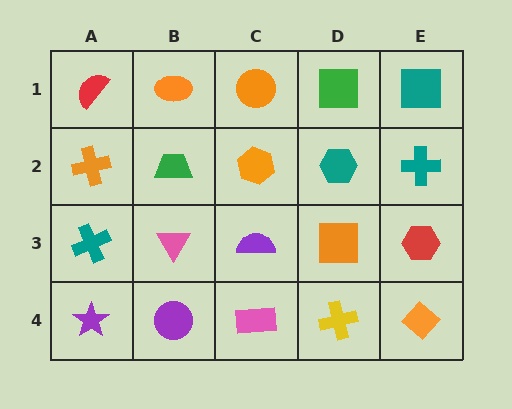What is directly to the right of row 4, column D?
An orange diamond.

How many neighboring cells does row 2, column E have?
3.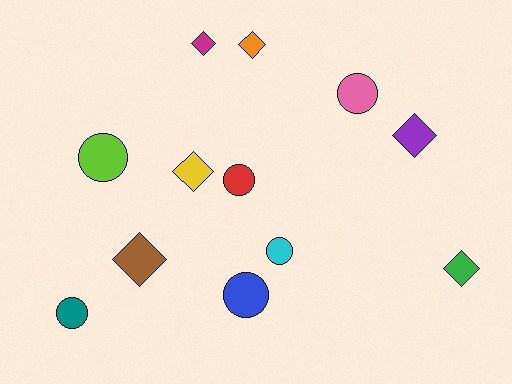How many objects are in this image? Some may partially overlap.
There are 12 objects.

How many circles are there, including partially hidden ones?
There are 6 circles.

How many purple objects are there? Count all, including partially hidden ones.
There is 1 purple object.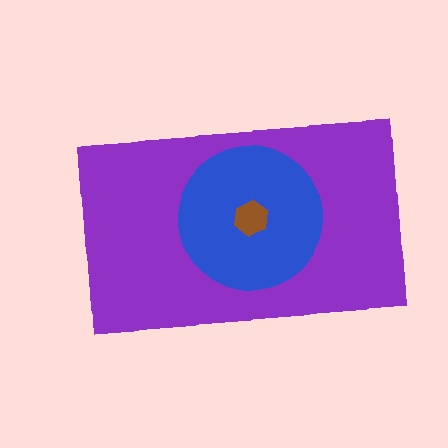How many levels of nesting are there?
3.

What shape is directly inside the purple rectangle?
The blue circle.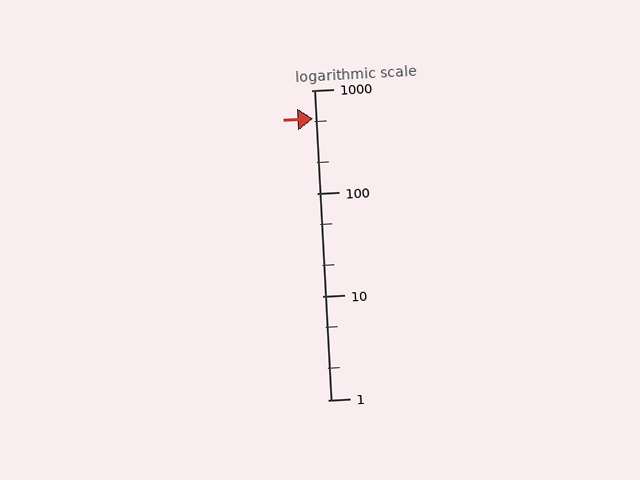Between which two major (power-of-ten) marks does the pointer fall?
The pointer is between 100 and 1000.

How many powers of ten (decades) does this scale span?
The scale spans 3 decades, from 1 to 1000.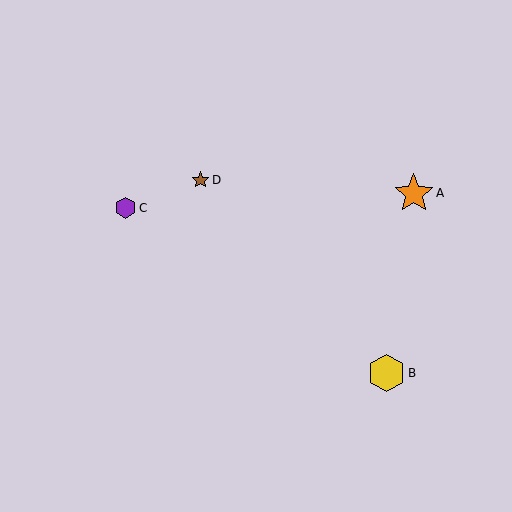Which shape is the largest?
The orange star (labeled A) is the largest.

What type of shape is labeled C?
Shape C is a purple hexagon.